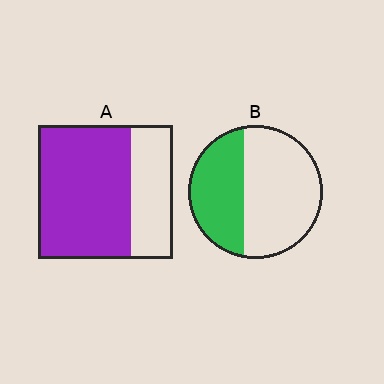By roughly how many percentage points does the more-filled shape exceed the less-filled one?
By roughly 30 percentage points (A over B).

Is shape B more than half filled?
No.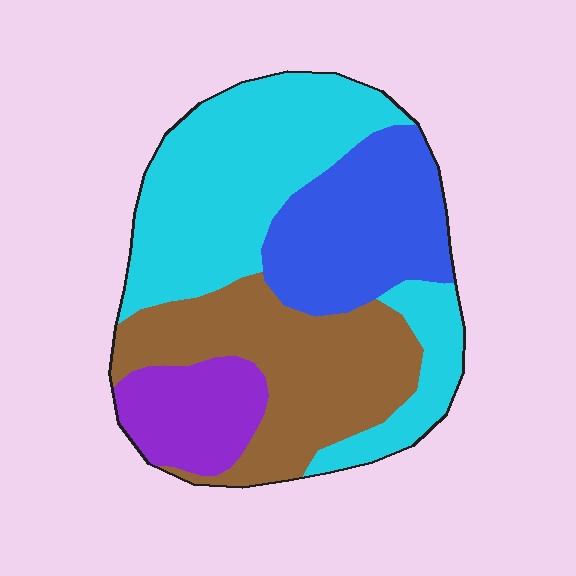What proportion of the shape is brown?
Brown covers around 30% of the shape.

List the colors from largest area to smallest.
From largest to smallest: cyan, brown, blue, purple.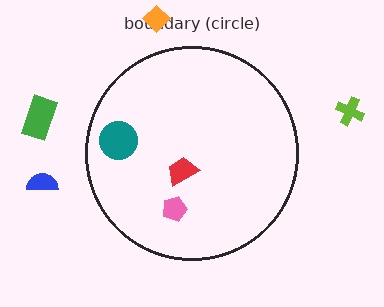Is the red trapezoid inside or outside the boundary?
Inside.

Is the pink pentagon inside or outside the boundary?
Inside.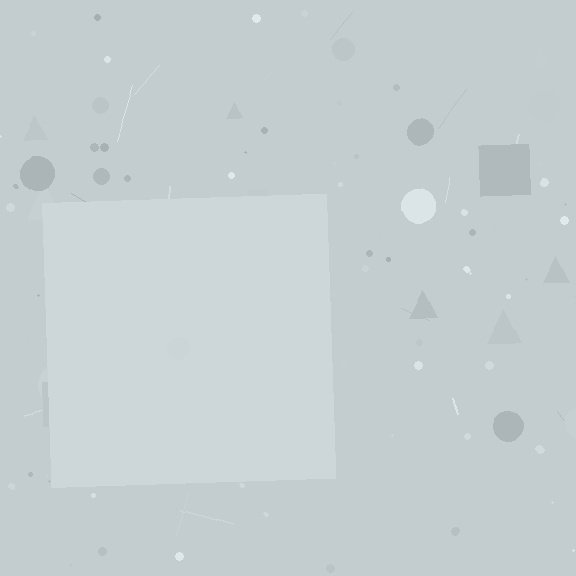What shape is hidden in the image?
A square is hidden in the image.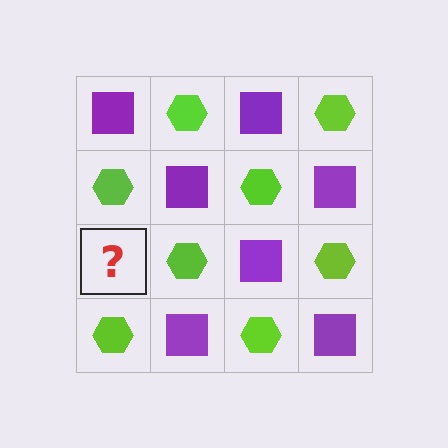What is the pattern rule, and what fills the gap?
The rule is that it alternates purple square and lime hexagon in a checkerboard pattern. The gap should be filled with a purple square.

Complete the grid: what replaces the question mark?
The question mark should be replaced with a purple square.